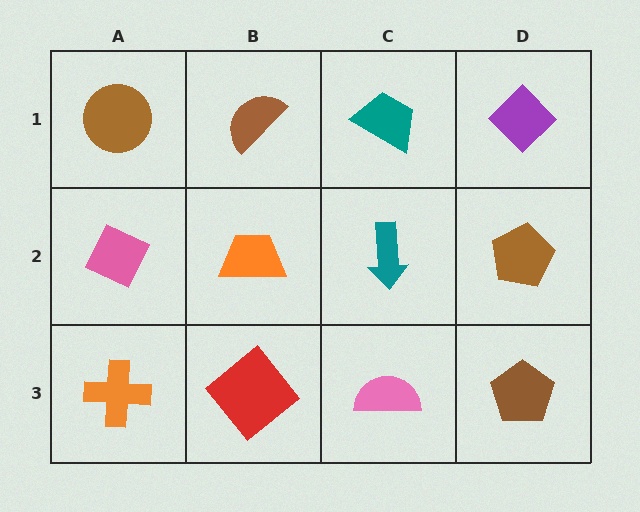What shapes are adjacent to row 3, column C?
A teal arrow (row 2, column C), a red diamond (row 3, column B), a brown pentagon (row 3, column D).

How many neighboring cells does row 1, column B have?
3.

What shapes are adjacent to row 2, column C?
A teal trapezoid (row 1, column C), a pink semicircle (row 3, column C), an orange trapezoid (row 2, column B), a brown pentagon (row 2, column D).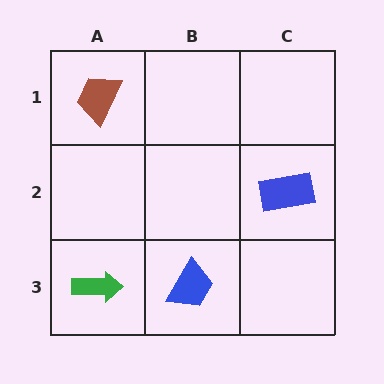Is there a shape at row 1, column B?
No, that cell is empty.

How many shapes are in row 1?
1 shape.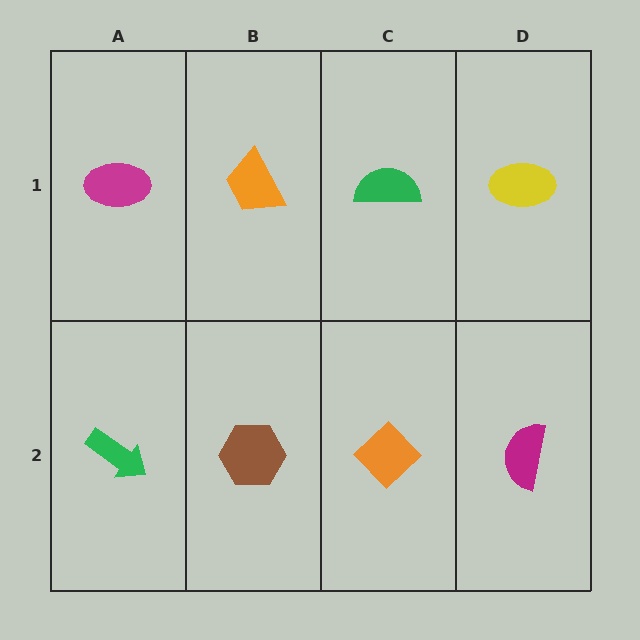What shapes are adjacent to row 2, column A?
A magenta ellipse (row 1, column A), a brown hexagon (row 2, column B).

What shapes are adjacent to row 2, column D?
A yellow ellipse (row 1, column D), an orange diamond (row 2, column C).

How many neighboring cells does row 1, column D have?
2.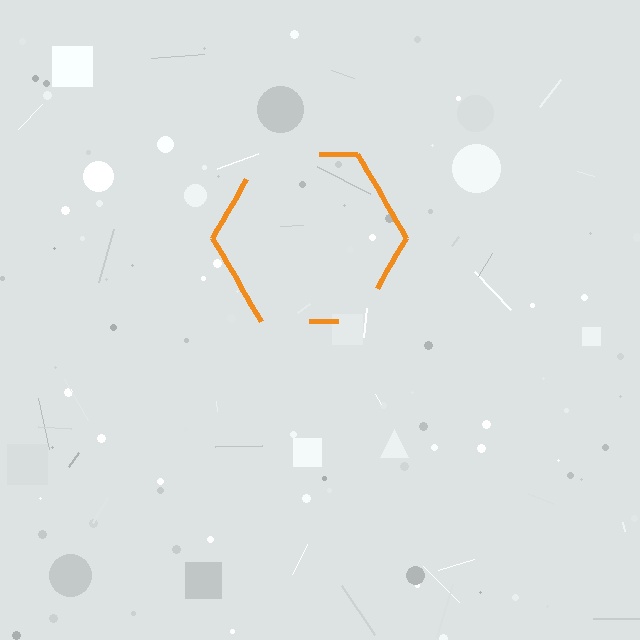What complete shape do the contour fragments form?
The contour fragments form a hexagon.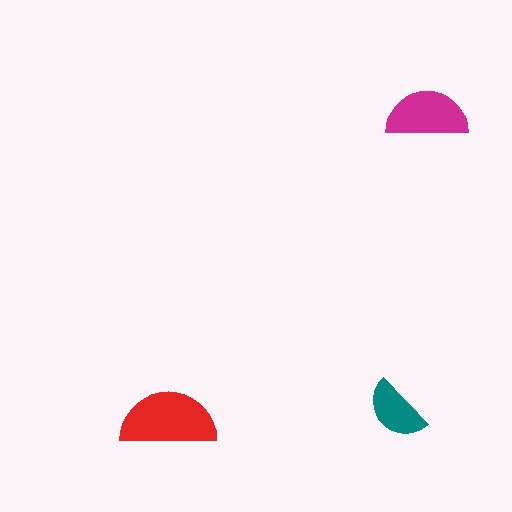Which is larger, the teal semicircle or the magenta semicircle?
The magenta one.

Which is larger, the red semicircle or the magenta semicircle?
The red one.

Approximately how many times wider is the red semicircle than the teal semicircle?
About 1.5 times wider.